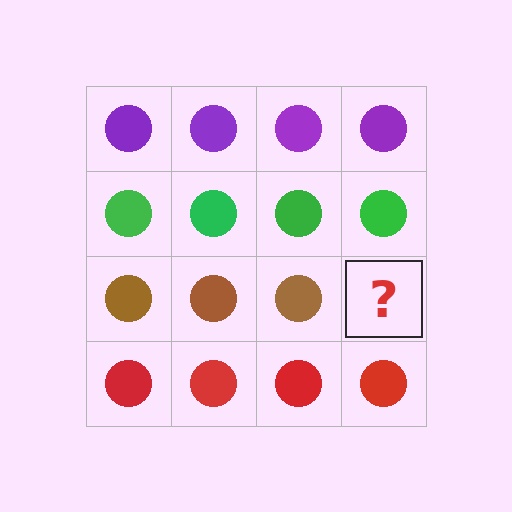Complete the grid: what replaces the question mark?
The question mark should be replaced with a brown circle.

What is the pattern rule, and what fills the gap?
The rule is that each row has a consistent color. The gap should be filled with a brown circle.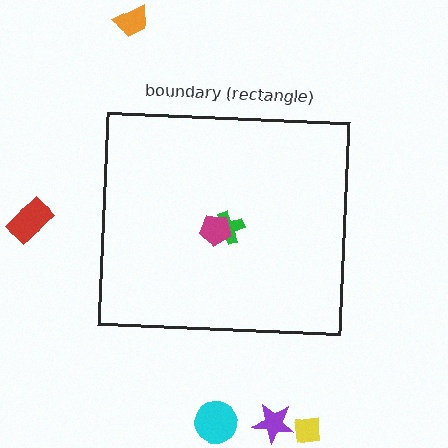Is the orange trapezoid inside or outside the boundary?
Outside.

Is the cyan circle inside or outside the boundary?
Outside.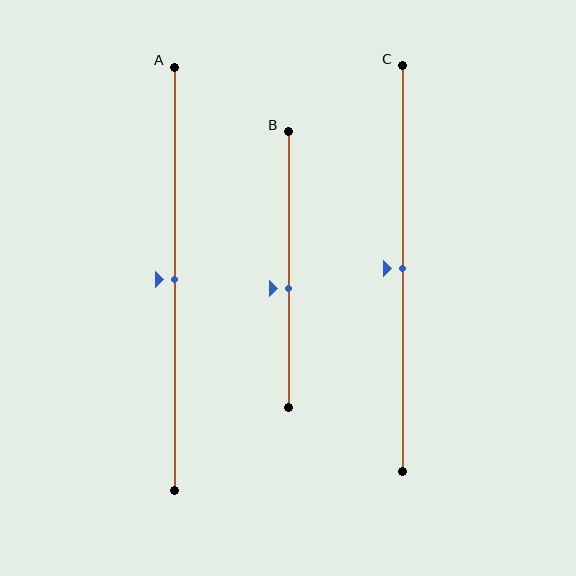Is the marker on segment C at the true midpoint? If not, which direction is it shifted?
Yes, the marker on segment C is at the true midpoint.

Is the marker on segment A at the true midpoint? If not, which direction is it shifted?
Yes, the marker on segment A is at the true midpoint.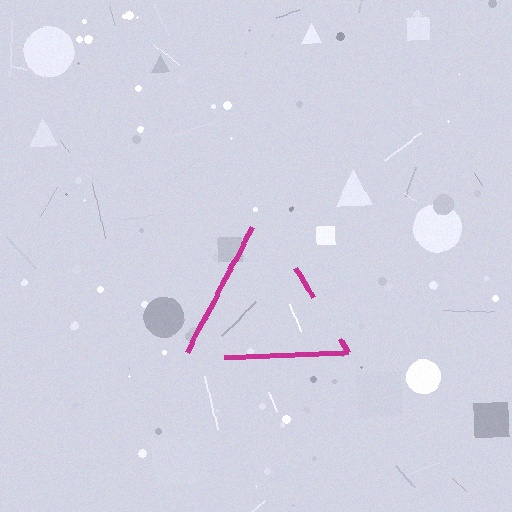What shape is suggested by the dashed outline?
The dashed outline suggests a triangle.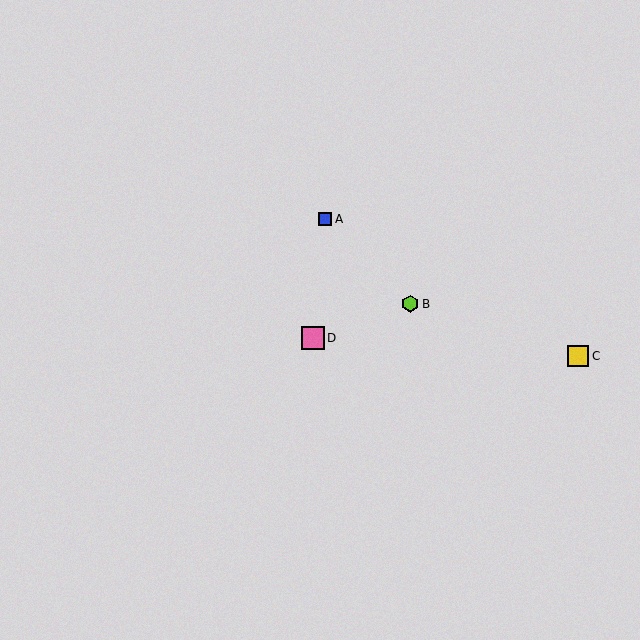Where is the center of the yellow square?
The center of the yellow square is at (578, 356).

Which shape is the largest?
The pink square (labeled D) is the largest.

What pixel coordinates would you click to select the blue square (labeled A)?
Click at (325, 219) to select the blue square A.